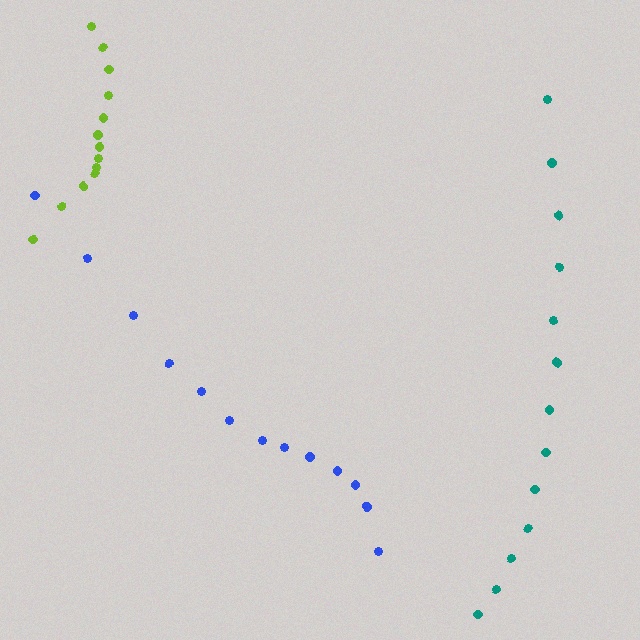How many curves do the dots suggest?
There are 3 distinct paths.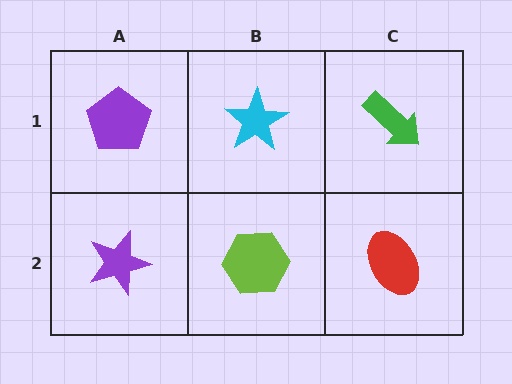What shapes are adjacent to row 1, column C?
A red ellipse (row 2, column C), a cyan star (row 1, column B).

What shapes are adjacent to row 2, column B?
A cyan star (row 1, column B), a purple star (row 2, column A), a red ellipse (row 2, column C).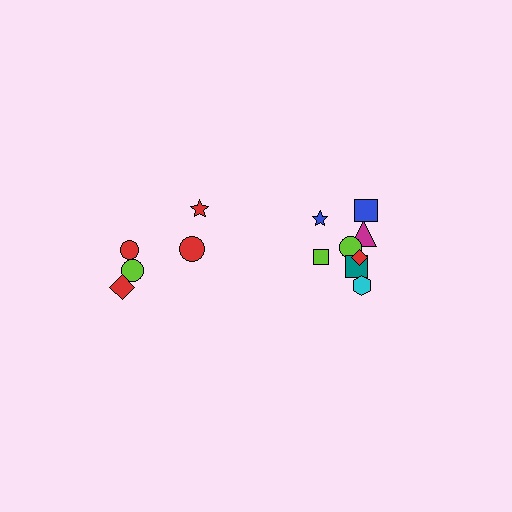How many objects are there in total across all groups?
There are 13 objects.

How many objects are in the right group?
There are 8 objects.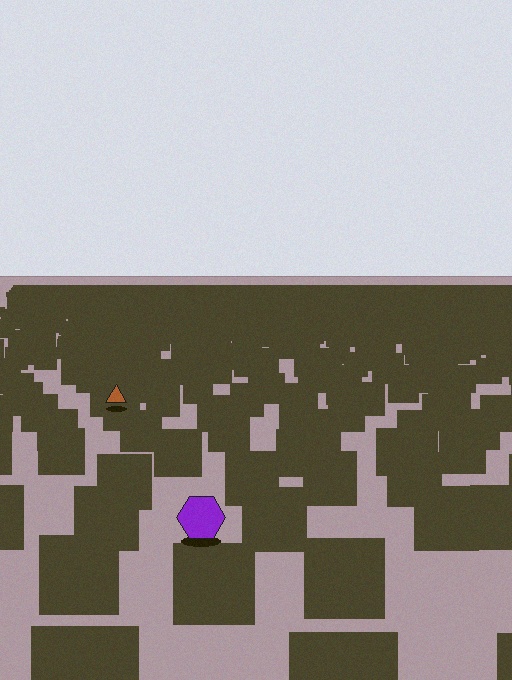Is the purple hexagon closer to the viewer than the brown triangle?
Yes. The purple hexagon is closer — you can tell from the texture gradient: the ground texture is coarser near it.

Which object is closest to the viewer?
The purple hexagon is closest. The texture marks near it are larger and more spread out.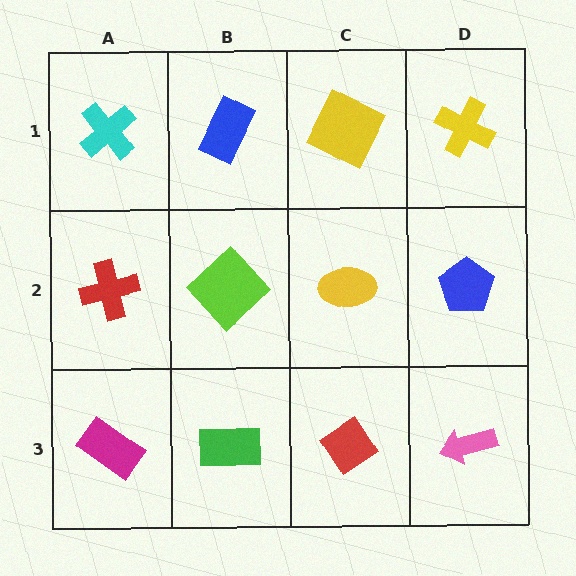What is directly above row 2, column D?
A yellow cross.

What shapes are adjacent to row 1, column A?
A red cross (row 2, column A), a blue rectangle (row 1, column B).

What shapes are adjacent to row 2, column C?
A yellow square (row 1, column C), a red diamond (row 3, column C), a lime diamond (row 2, column B), a blue pentagon (row 2, column D).